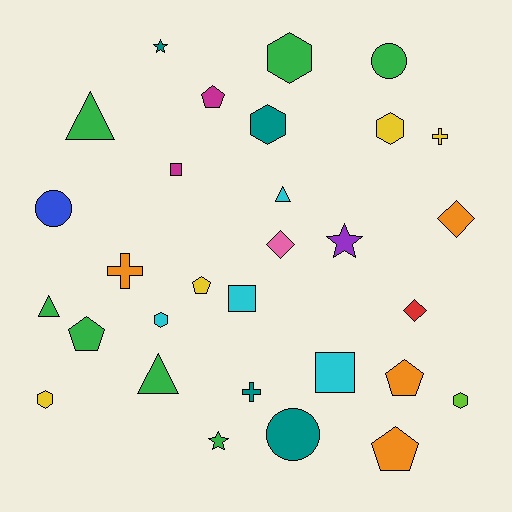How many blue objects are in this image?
There is 1 blue object.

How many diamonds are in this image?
There are 3 diamonds.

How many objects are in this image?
There are 30 objects.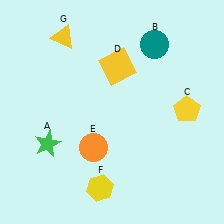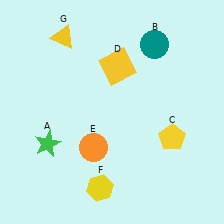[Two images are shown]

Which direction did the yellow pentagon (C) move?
The yellow pentagon (C) moved down.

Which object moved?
The yellow pentagon (C) moved down.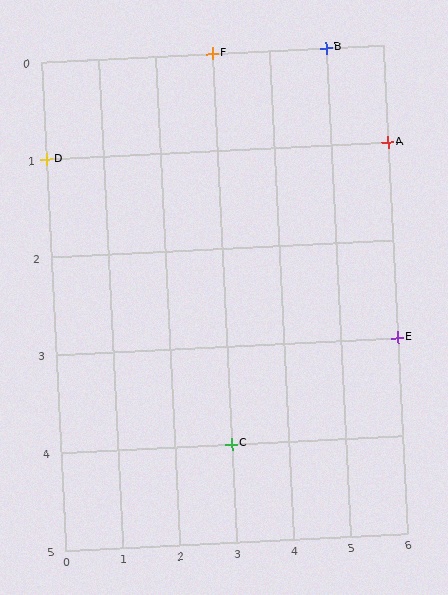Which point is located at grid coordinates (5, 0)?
Point B is at (5, 0).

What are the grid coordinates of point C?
Point C is at grid coordinates (3, 4).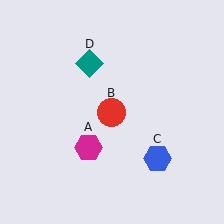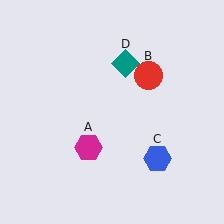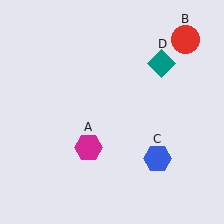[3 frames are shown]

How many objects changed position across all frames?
2 objects changed position: red circle (object B), teal diamond (object D).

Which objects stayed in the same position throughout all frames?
Magenta hexagon (object A) and blue hexagon (object C) remained stationary.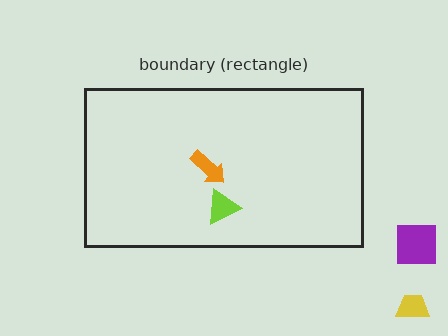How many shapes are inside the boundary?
2 inside, 2 outside.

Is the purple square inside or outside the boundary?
Outside.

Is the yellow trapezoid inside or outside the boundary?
Outside.